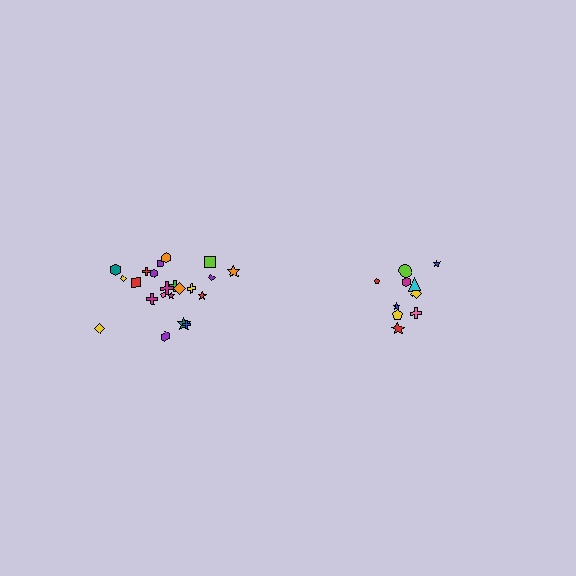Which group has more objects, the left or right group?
The left group.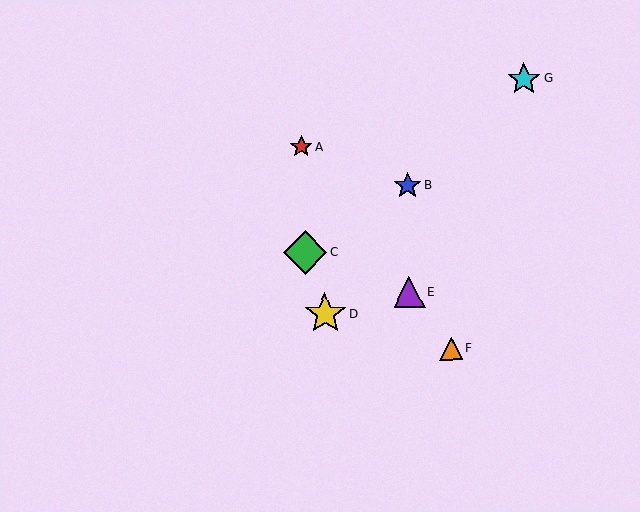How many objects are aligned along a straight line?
3 objects (A, E, F) are aligned along a straight line.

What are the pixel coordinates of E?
Object E is at (409, 292).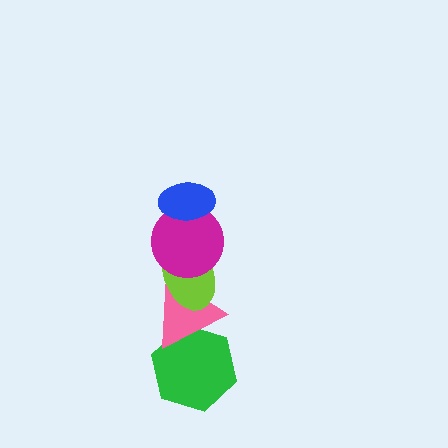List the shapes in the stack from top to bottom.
From top to bottom: the blue ellipse, the magenta circle, the lime ellipse, the pink triangle, the green hexagon.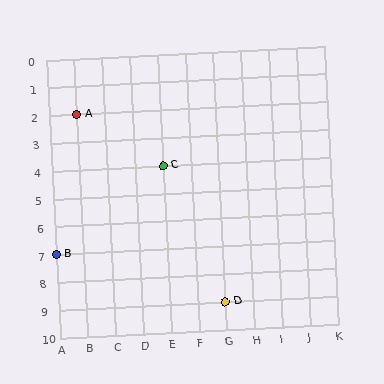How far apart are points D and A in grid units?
Points D and A are 5 columns and 7 rows apart (about 8.6 grid units diagonally).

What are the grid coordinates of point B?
Point B is at grid coordinates (A, 7).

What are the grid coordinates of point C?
Point C is at grid coordinates (E, 4).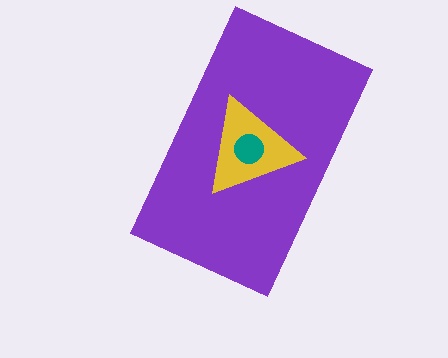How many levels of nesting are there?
3.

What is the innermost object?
The teal circle.